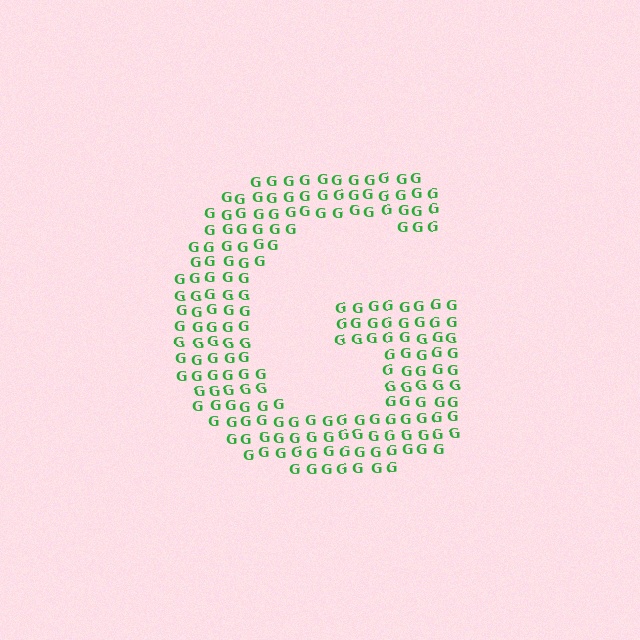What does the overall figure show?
The overall figure shows the letter G.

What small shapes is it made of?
It is made of small letter G's.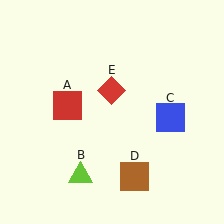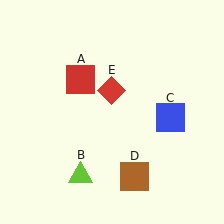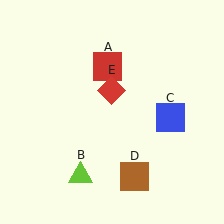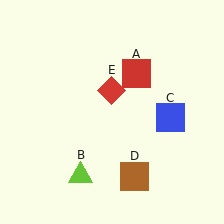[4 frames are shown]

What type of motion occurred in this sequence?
The red square (object A) rotated clockwise around the center of the scene.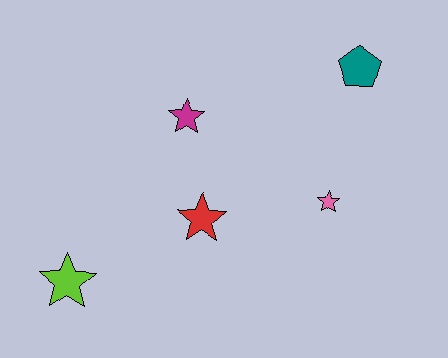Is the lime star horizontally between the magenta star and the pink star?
No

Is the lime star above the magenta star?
No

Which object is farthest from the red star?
The teal pentagon is farthest from the red star.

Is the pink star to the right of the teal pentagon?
No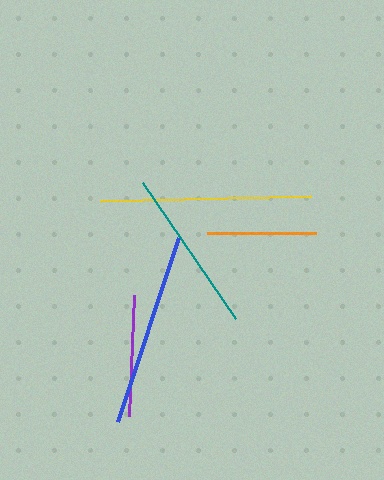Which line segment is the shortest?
The orange line is the shortest at approximately 109 pixels.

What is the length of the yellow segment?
The yellow segment is approximately 211 pixels long.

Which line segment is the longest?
The yellow line is the longest at approximately 211 pixels.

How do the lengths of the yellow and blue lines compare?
The yellow and blue lines are approximately the same length.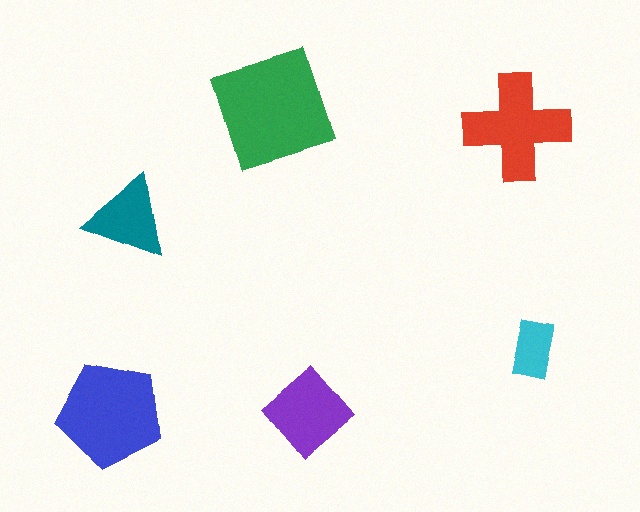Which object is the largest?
The green square.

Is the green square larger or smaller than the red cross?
Larger.